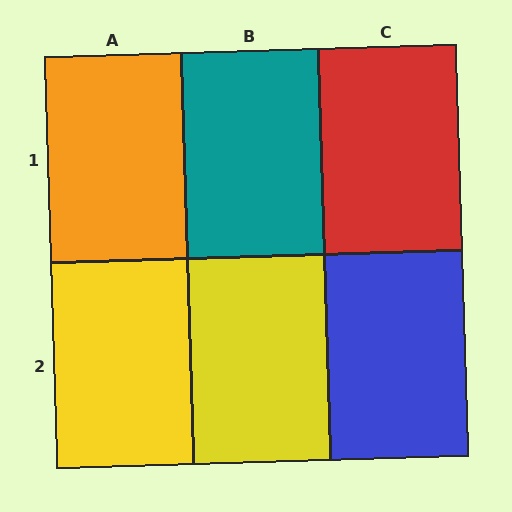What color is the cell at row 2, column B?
Yellow.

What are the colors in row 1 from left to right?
Orange, teal, red.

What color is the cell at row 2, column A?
Yellow.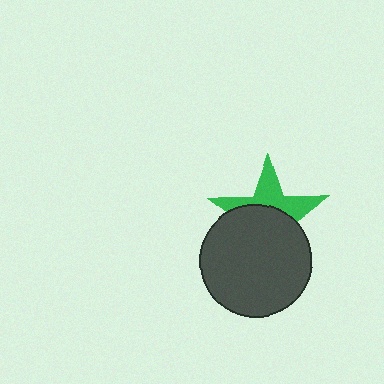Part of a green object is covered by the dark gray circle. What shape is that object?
It is a star.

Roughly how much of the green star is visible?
A small part of it is visible (roughly 43%).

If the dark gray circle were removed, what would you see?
You would see the complete green star.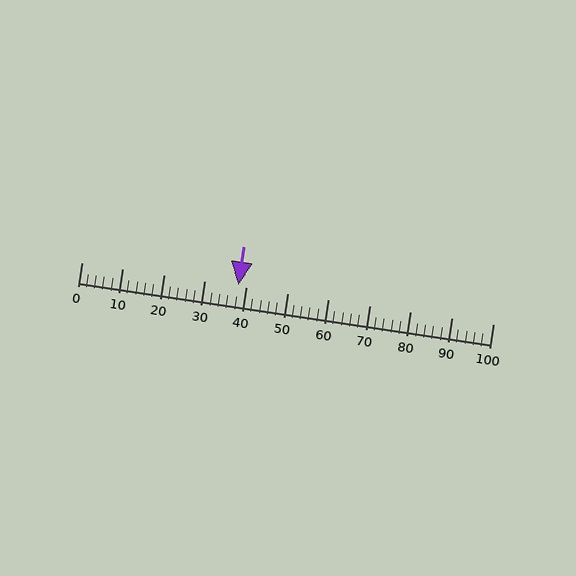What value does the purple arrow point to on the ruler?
The purple arrow points to approximately 38.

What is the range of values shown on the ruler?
The ruler shows values from 0 to 100.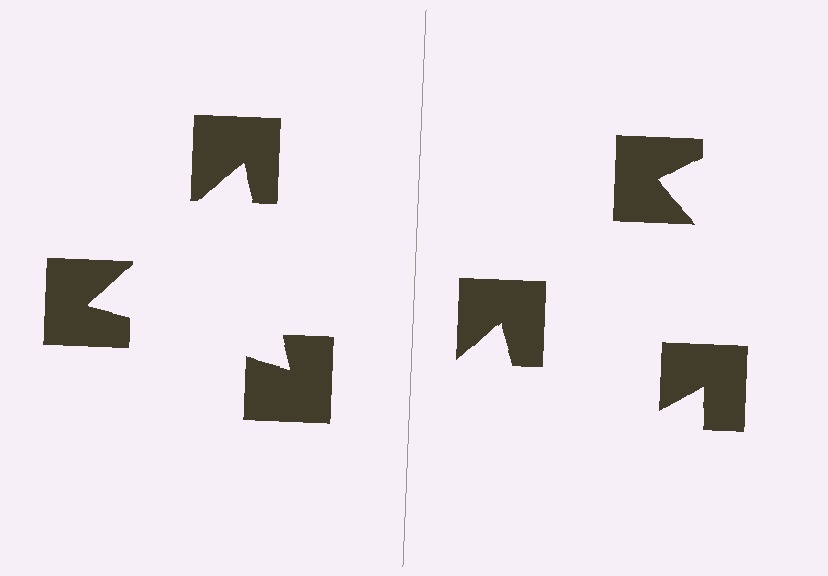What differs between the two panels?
The notched squares are positioned identically on both sides; only the wedge orientations differ. On the left they align to a triangle; on the right they are misaligned.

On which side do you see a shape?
An illusory triangle appears on the left side. On the right side the wedge cuts are rotated, so no coherent shape forms.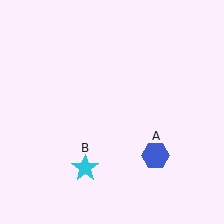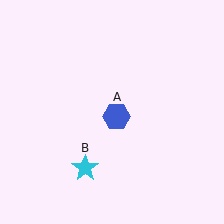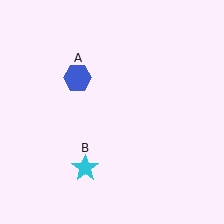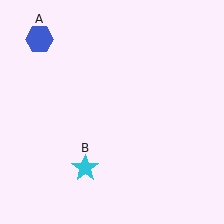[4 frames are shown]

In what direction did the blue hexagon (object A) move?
The blue hexagon (object A) moved up and to the left.